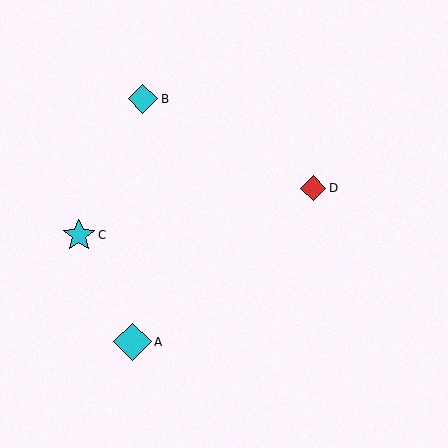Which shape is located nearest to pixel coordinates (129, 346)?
The cyan diamond (labeled A) at (133, 342) is nearest to that location.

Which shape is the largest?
The cyan diamond (labeled A) is the largest.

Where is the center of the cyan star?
The center of the cyan star is at (79, 235).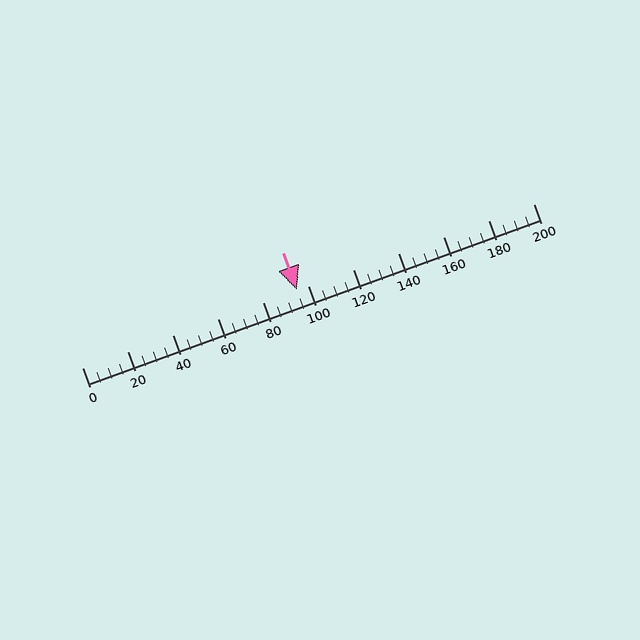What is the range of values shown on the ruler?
The ruler shows values from 0 to 200.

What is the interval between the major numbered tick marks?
The major tick marks are spaced 20 units apart.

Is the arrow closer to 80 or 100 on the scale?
The arrow is closer to 100.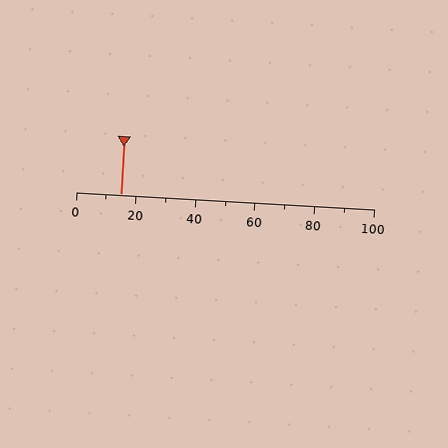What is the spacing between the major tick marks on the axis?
The major ticks are spaced 20 apart.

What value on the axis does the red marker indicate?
The marker indicates approximately 15.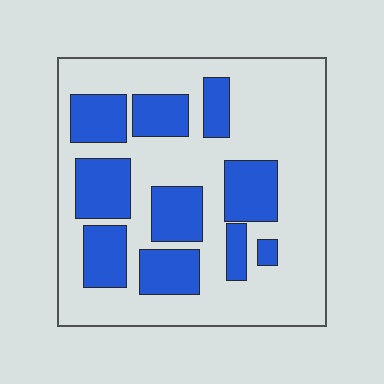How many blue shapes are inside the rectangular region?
10.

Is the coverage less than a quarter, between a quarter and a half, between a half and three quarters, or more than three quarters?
Between a quarter and a half.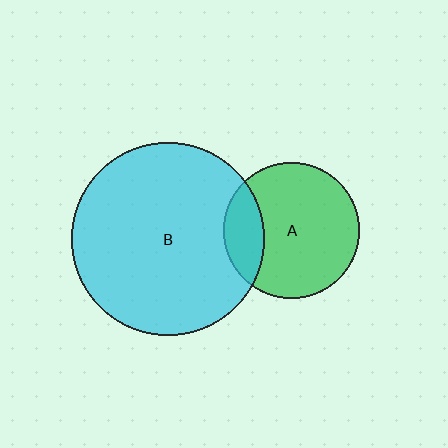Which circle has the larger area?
Circle B (cyan).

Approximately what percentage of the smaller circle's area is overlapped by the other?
Approximately 20%.